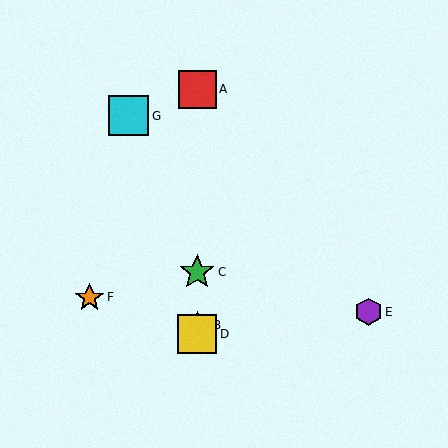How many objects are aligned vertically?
4 objects (A, B, C, D) are aligned vertically.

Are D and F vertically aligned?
No, D is at x≈197 and F is at x≈90.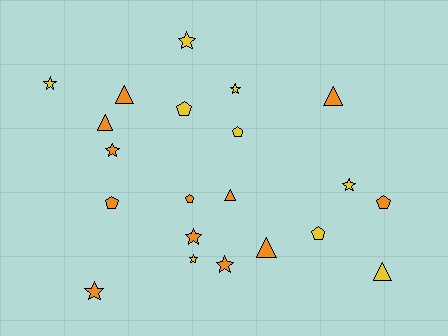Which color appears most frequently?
Orange, with 12 objects.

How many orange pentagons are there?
There are 3 orange pentagons.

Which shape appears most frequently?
Star, with 9 objects.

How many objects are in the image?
There are 21 objects.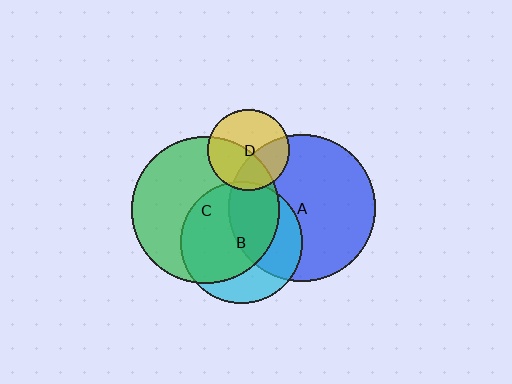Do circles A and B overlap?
Yes.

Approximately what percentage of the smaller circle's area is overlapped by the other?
Approximately 45%.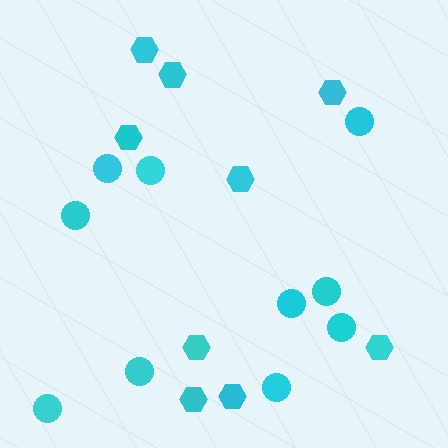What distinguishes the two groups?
There are 2 groups: one group of hexagons (9) and one group of circles (10).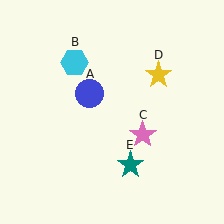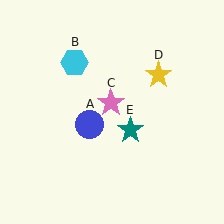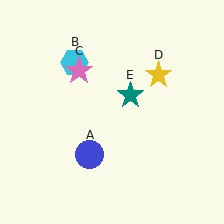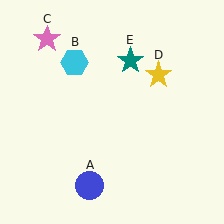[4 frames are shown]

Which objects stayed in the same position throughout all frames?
Cyan hexagon (object B) and yellow star (object D) remained stationary.